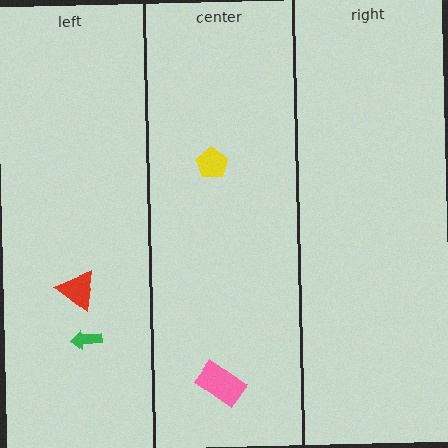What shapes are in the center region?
The pink rectangle, the yellow pentagon.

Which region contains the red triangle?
The left region.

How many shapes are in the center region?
2.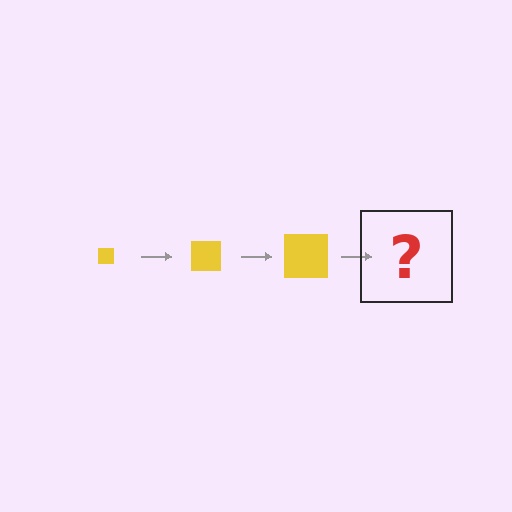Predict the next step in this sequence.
The next step is a yellow square, larger than the previous one.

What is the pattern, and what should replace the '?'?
The pattern is that the square gets progressively larger each step. The '?' should be a yellow square, larger than the previous one.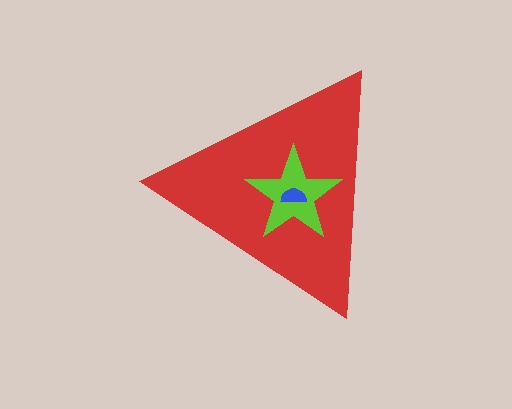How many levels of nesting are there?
3.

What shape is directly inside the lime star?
The blue semicircle.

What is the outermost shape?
The red triangle.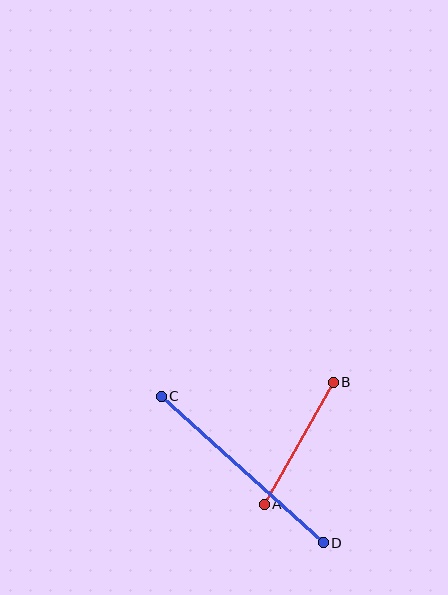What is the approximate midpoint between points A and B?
The midpoint is at approximately (299, 443) pixels.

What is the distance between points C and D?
The distance is approximately 219 pixels.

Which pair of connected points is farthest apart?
Points C and D are farthest apart.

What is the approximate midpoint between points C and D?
The midpoint is at approximately (242, 470) pixels.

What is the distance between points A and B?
The distance is approximately 140 pixels.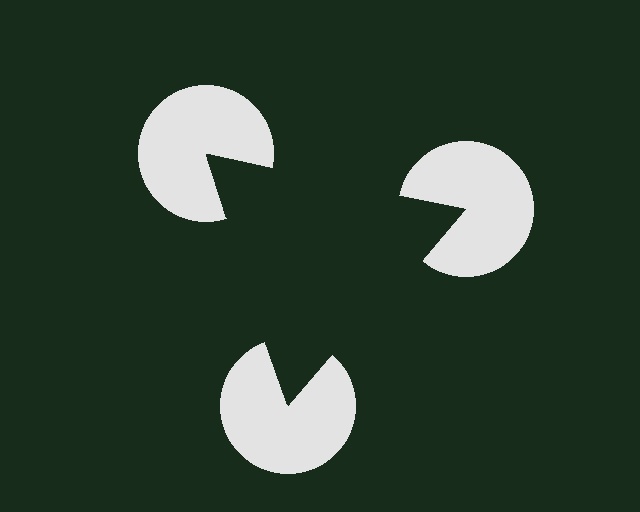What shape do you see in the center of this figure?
An illusory triangle — its edges are inferred from the aligned wedge cuts in the pac-man discs, not physically drawn.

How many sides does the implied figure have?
3 sides.